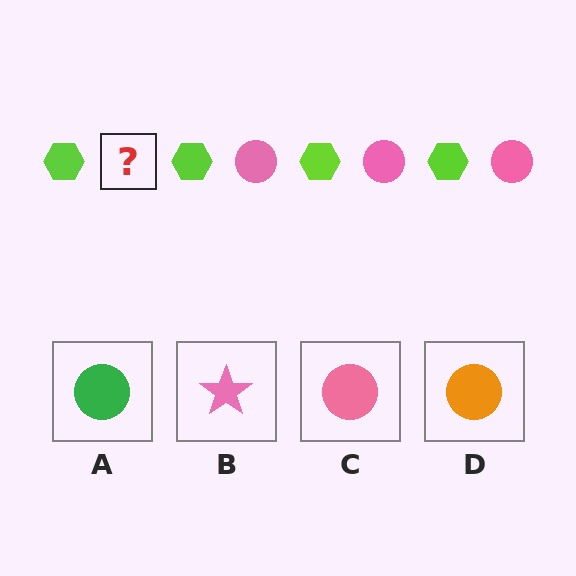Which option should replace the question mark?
Option C.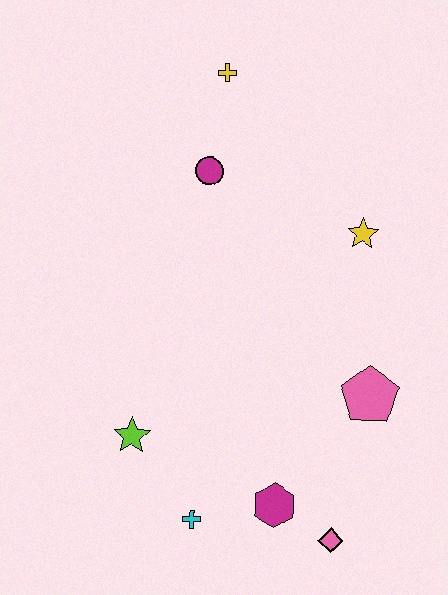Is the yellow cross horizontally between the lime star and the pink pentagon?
Yes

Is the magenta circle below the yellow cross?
Yes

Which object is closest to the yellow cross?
The magenta circle is closest to the yellow cross.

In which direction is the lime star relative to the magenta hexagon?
The lime star is to the left of the magenta hexagon.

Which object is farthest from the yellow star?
The cyan cross is farthest from the yellow star.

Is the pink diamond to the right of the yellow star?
No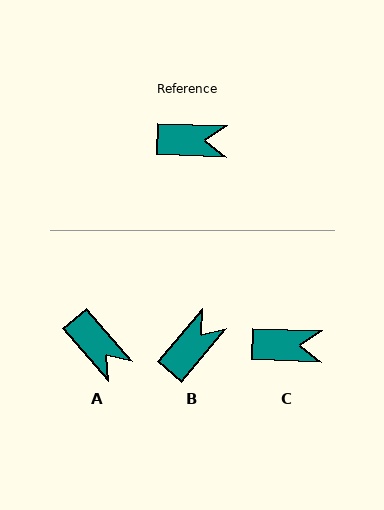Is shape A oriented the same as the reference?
No, it is off by about 47 degrees.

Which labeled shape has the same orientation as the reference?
C.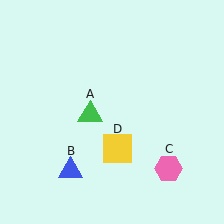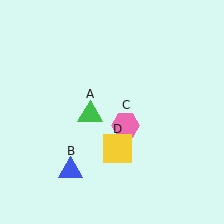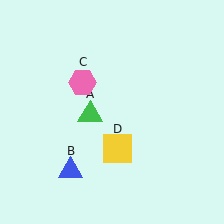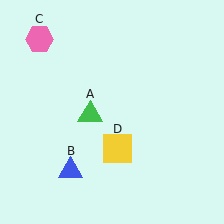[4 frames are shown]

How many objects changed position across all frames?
1 object changed position: pink hexagon (object C).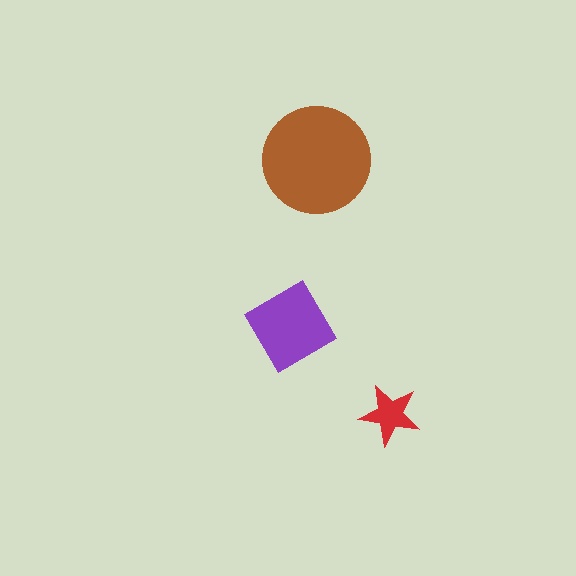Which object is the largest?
The brown circle.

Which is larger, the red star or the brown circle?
The brown circle.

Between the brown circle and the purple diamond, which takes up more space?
The brown circle.